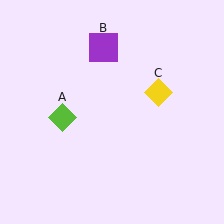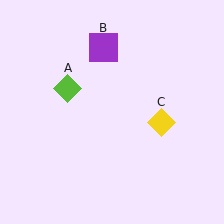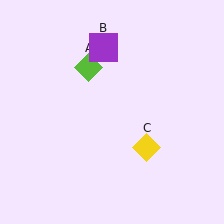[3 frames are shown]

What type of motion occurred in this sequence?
The lime diamond (object A), yellow diamond (object C) rotated clockwise around the center of the scene.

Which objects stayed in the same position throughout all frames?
Purple square (object B) remained stationary.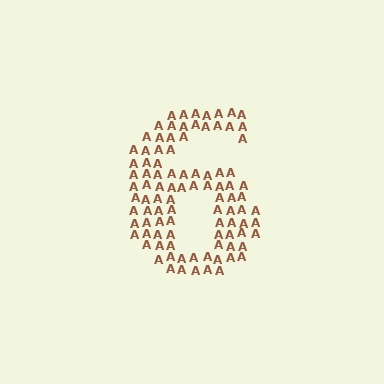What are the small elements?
The small elements are letter A's.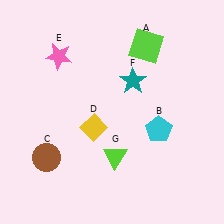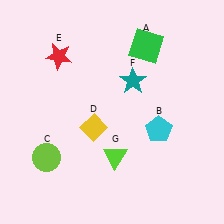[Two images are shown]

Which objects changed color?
A changed from lime to green. C changed from brown to lime. E changed from pink to red.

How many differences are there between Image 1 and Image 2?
There are 3 differences between the two images.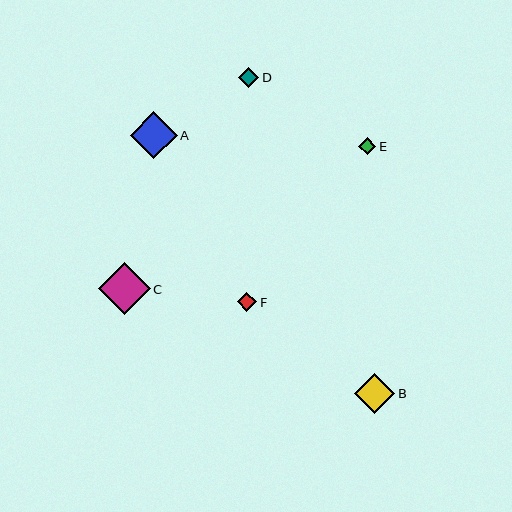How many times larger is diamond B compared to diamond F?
Diamond B is approximately 2.1 times the size of diamond F.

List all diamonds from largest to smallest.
From largest to smallest: C, A, B, D, F, E.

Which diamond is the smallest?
Diamond E is the smallest with a size of approximately 17 pixels.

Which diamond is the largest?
Diamond C is the largest with a size of approximately 52 pixels.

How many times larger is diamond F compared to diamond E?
Diamond F is approximately 1.1 times the size of diamond E.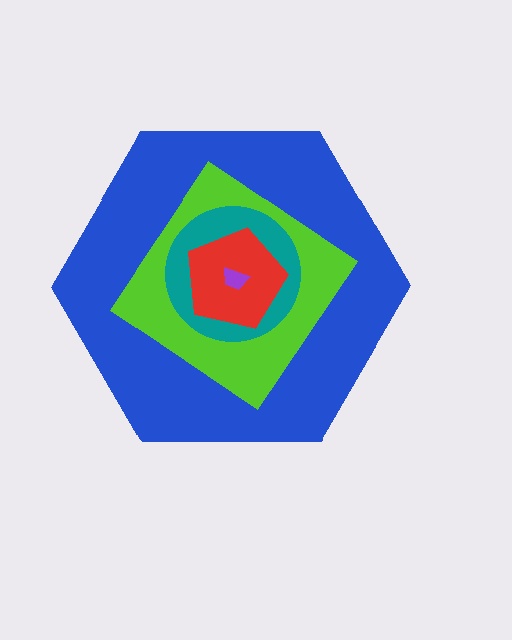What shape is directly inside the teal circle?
The red pentagon.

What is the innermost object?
The purple trapezoid.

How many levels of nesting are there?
5.